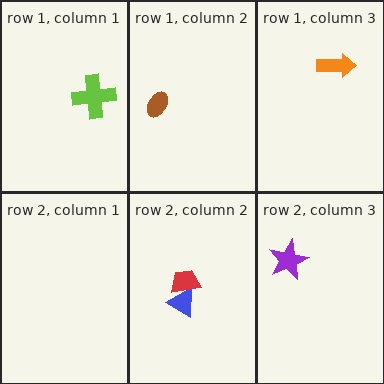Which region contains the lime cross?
The row 1, column 1 region.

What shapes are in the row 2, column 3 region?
The purple star.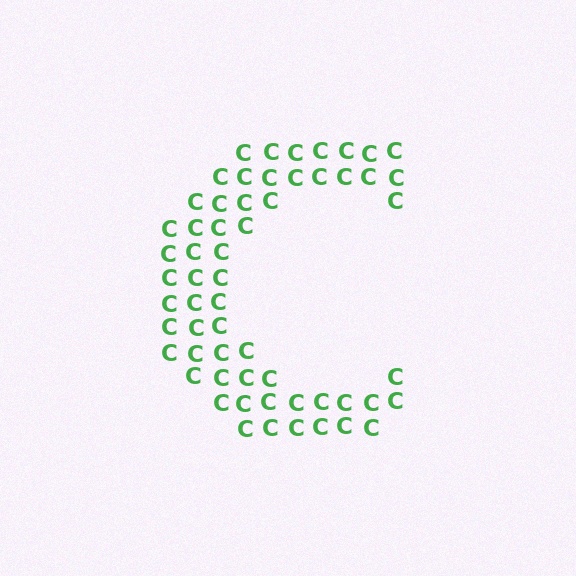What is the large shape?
The large shape is the letter C.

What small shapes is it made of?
It is made of small letter C's.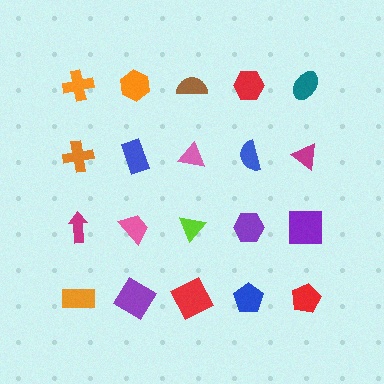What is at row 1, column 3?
A brown semicircle.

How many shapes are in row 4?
5 shapes.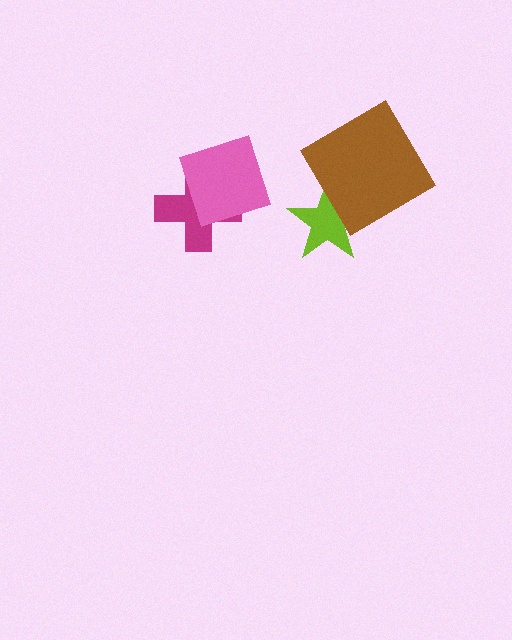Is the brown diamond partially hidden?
No, no other shape covers it.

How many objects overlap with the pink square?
1 object overlaps with the pink square.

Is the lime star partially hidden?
Yes, it is partially covered by another shape.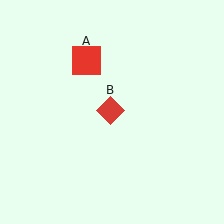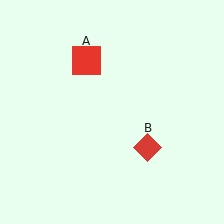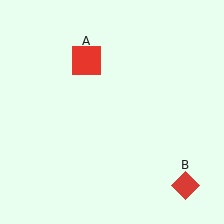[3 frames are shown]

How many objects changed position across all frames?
1 object changed position: red diamond (object B).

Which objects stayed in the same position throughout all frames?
Red square (object A) remained stationary.